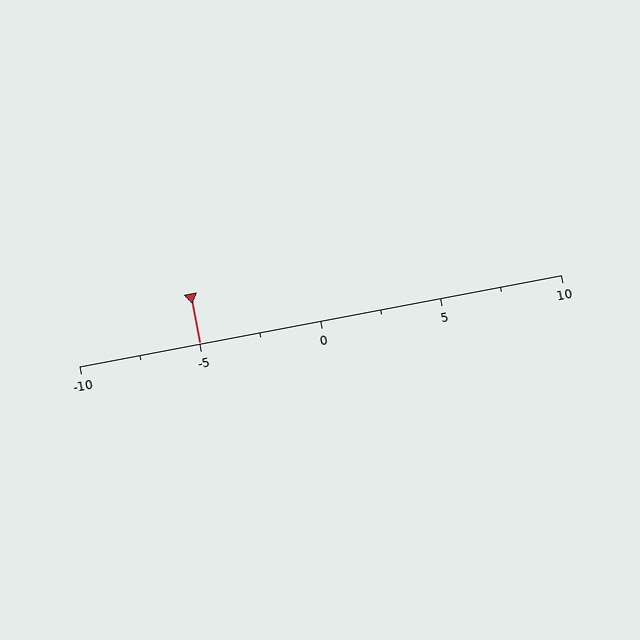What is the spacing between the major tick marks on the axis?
The major ticks are spaced 5 apart.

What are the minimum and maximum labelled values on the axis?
The axis runs from -10 to 10.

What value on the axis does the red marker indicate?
The marker indicates approximately -5.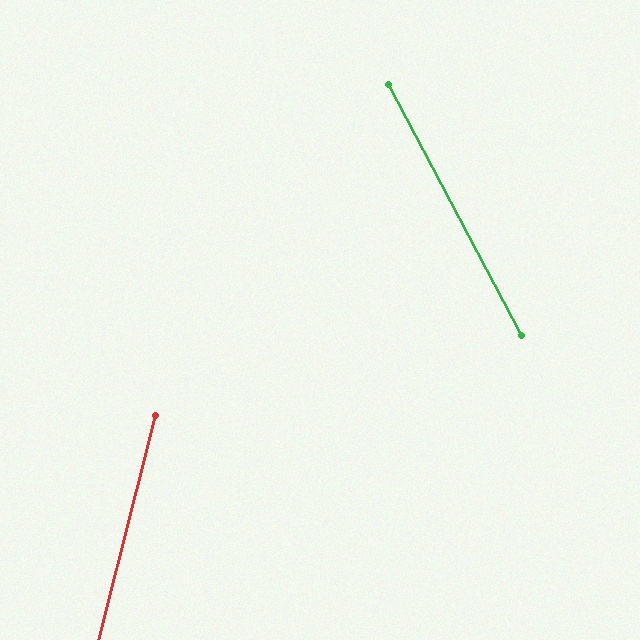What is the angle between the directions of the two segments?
Approximately 42 degrees.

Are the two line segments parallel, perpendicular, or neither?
Neither parallel nor perpendicular — they differ by about 42°.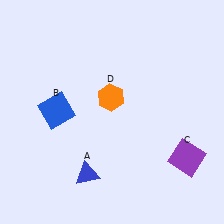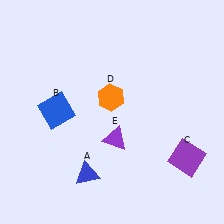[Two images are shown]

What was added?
A purple triangle (E) was added in Image 2.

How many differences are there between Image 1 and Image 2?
There is 1 difference between the two images.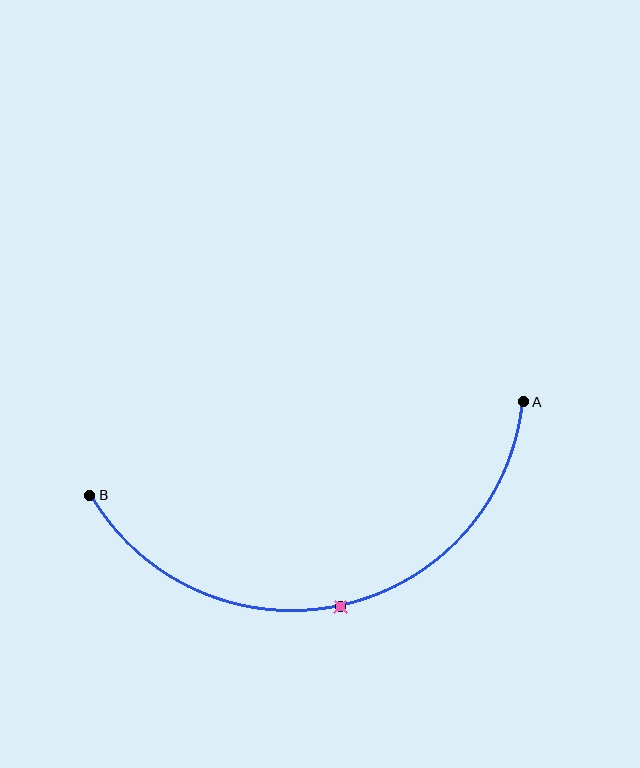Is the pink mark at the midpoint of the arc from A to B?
Yes. The pink mark lies on the arc at equal arc-length from both A and B — it is the arc midpoint.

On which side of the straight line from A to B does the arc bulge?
The arc bulges below the straight line connecting A and B.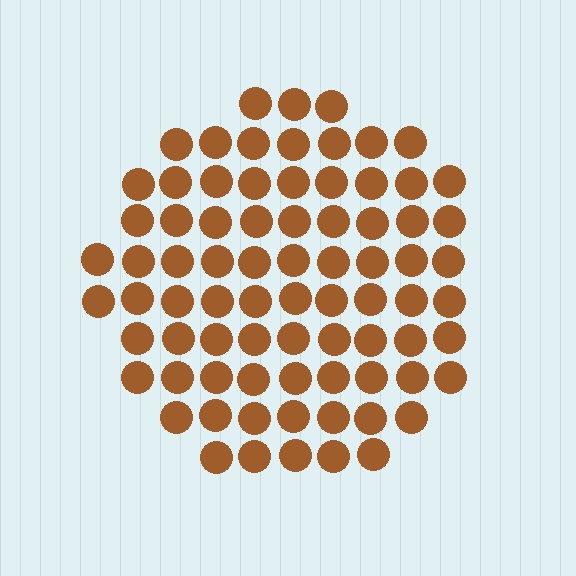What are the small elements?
The small elements are circles.